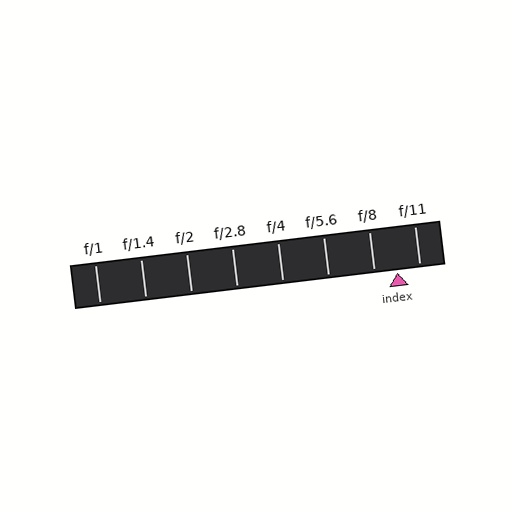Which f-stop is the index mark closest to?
The index mark is closest to f/11.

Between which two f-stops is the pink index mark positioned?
The index mark is between f/8 and f/11.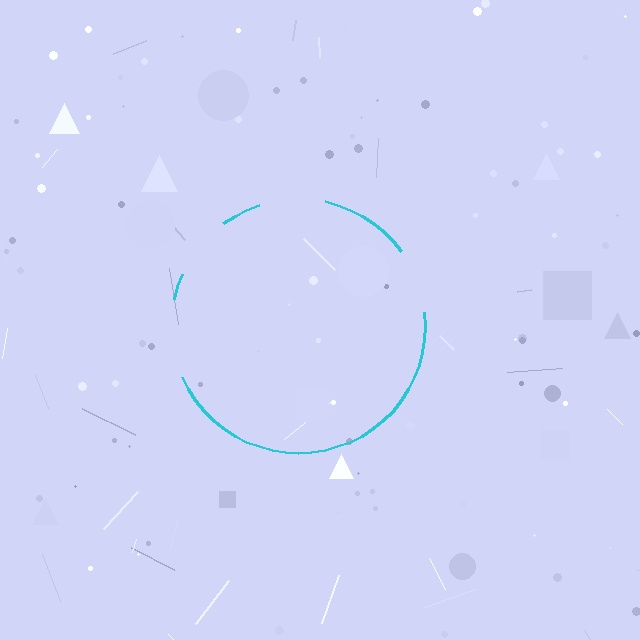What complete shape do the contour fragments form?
The contour fragments form a circle.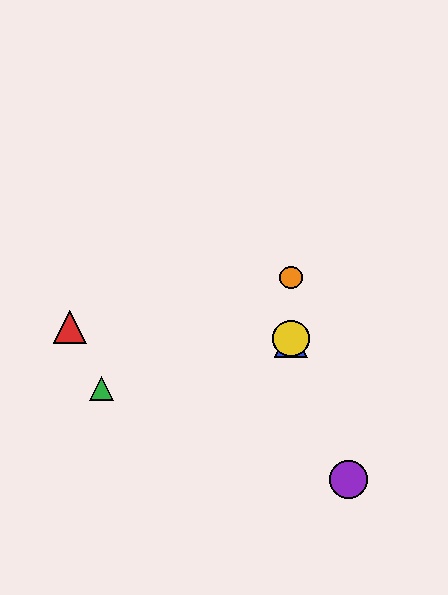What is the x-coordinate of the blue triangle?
The blue triangle is at x≈291.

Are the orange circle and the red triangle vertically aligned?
No, the orange circle is at x≈291 and the red triangle is at x≈70.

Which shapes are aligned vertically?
The blue triangle, the yellow circle, the orange circle are aligned vertically.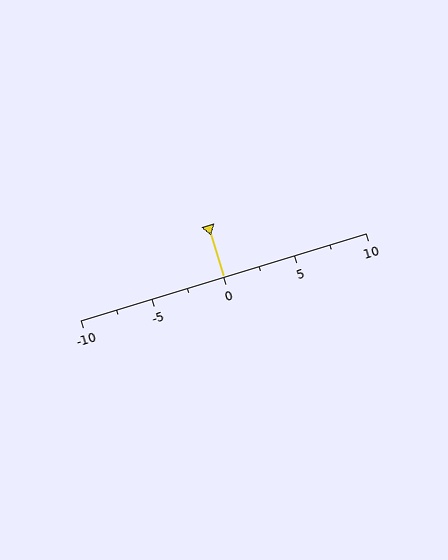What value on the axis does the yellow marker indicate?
The marker indicates approximately 0.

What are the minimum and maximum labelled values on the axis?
The axis runs from -10 to 10.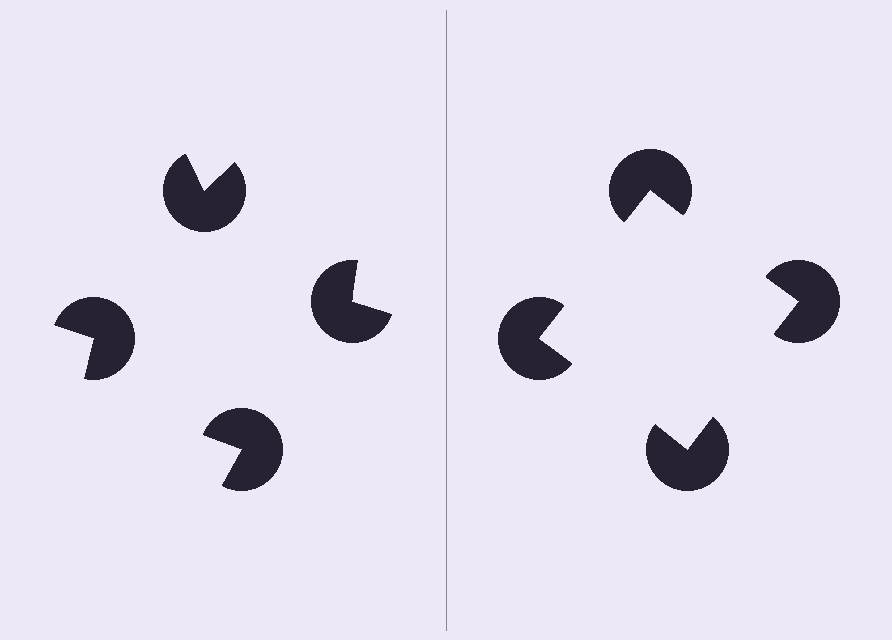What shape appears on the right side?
An illusory square.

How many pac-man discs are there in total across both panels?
8 — 4 on each side.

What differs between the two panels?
The pac-man discs are positioned identically on both sides; only the wedge orientations differ. On the right they align to a square; on the left they are misaligned.